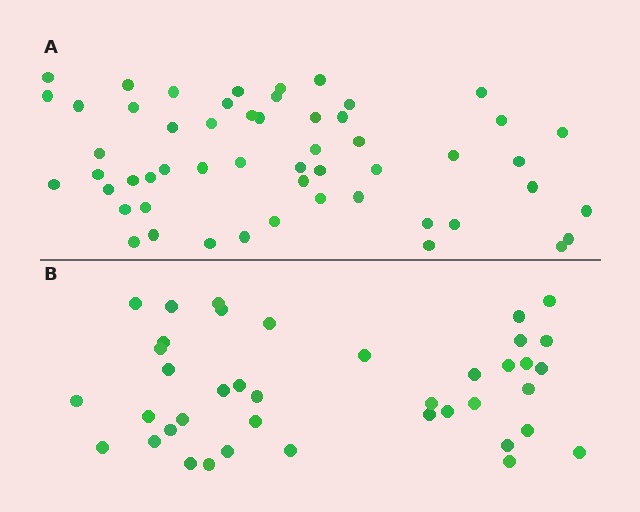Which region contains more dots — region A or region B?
Region A (the top region) has more dots.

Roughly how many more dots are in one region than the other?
Region A has approximately 15 more dots than region B.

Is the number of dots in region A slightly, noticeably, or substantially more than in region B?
Region A has noticeably more, but not dramatically so. The ratio is roughly 1.4 to 1.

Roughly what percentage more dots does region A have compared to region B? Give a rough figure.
About 35% more.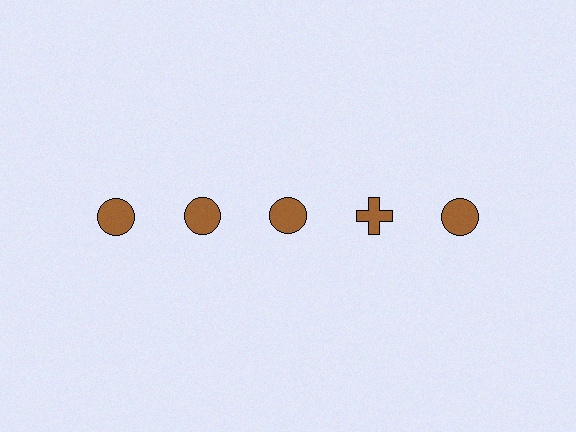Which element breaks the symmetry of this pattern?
The brown cross in the top row, second from right column breaks the symmetry. All other shapes are brown circles.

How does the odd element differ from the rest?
It has a different shape: cross instead of circle.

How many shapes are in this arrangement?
There are 5 shapes arranged in a grid pattern.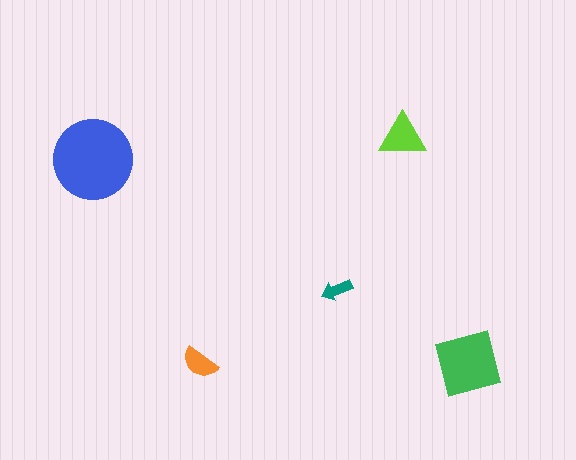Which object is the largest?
The blue circle.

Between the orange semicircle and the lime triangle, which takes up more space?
The lime triangle.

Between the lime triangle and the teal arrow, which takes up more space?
The lime triangle.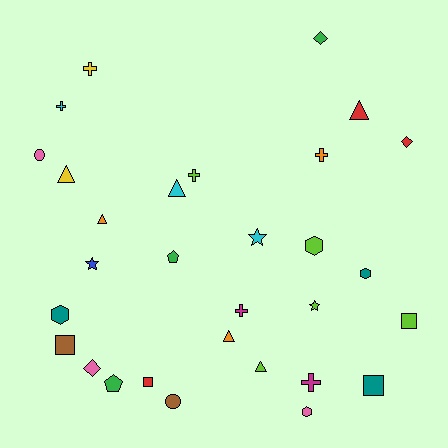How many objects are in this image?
There are 30 objects.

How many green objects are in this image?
There are 3 green objects.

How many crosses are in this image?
There are 6 crosses.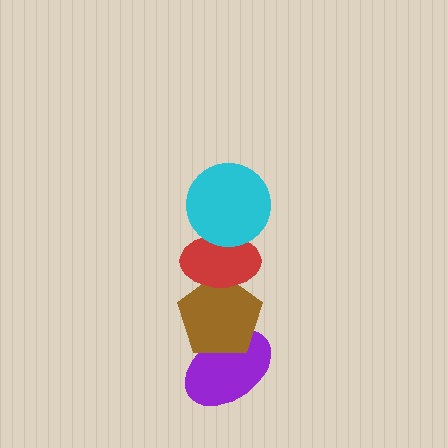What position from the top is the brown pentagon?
The brown pentagon is 3rd from the top.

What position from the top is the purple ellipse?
The purple ellipse is 4th from the top.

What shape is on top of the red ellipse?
The cyan circle is on top of the red ellipse.